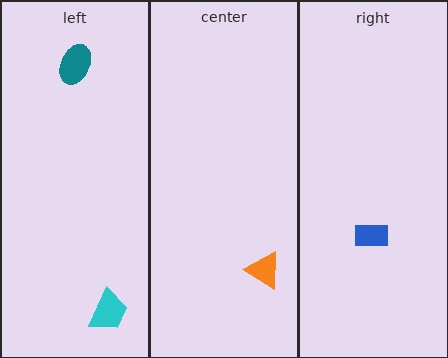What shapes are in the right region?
The blue rectangle.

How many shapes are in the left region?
2.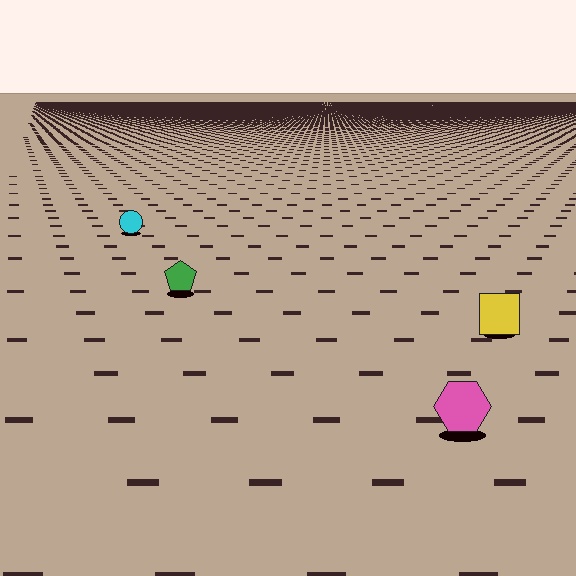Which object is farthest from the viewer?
The cyan circle is farthest from the viewer. It appears smaller and the ground texture around it is denser.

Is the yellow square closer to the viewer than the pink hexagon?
No. The pink hexagon is closer — you can tell from the texture gradient: the ground texture is coarser near it.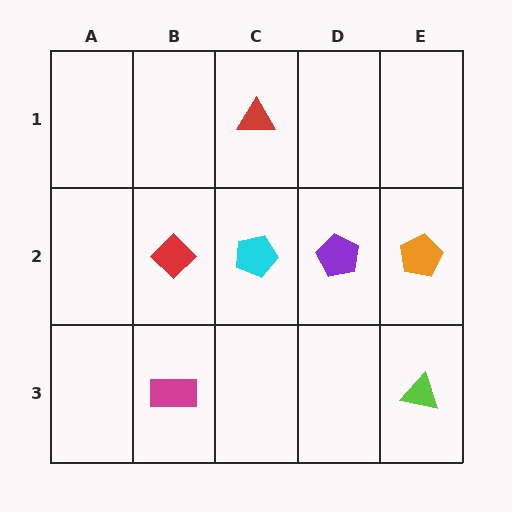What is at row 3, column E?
A lime triangle.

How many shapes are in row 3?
2 shapes.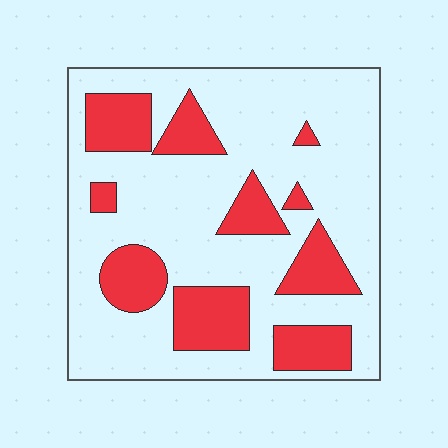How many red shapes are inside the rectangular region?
10.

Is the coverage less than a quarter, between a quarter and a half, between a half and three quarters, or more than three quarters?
Between a quarter and a half.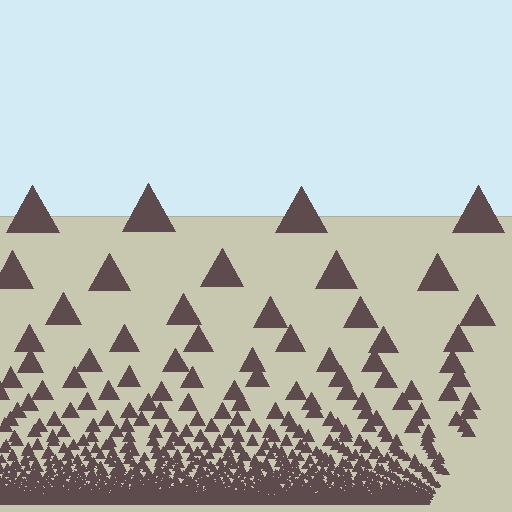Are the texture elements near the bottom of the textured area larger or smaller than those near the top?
Smaller. The gradient is inverted — elements near the bottom are smaller and denser.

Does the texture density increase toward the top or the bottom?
Density increases toward the bottom.